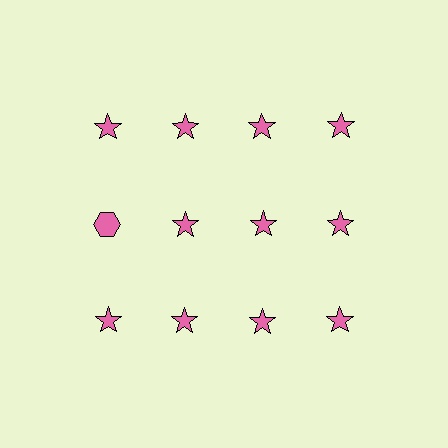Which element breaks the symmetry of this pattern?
The pink hexagon in the second row, leftmost column breaks the symmetry. All other shapes are pink stars.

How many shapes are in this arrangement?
There are 12 shapes arranged in a grid pattern.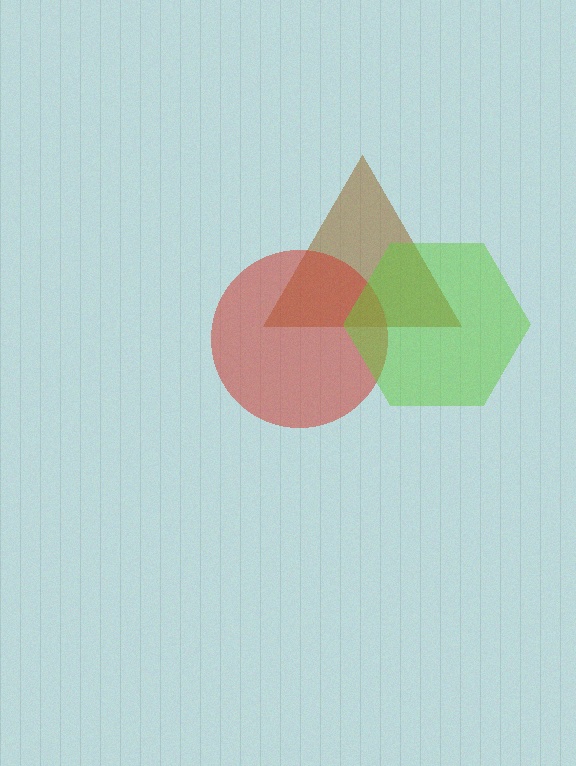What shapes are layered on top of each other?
The layered shapes are: a brown triangle, a red circle, a lime hexagon.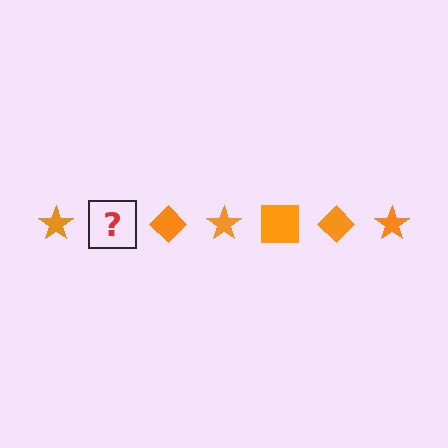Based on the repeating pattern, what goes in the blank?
The blank should be an orange square.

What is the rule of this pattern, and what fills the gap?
The rule is that the pattern cycles through star, square, diamond shapes in orange. The gap should be filled with an orange square.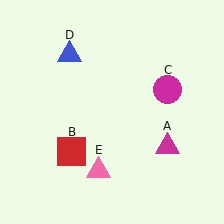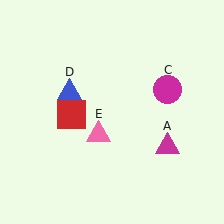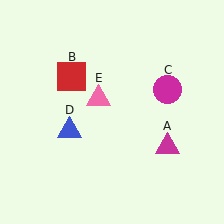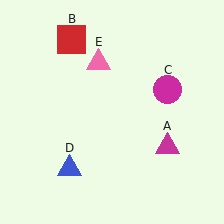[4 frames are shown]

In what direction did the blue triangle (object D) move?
The blue triangle (object D) moved down.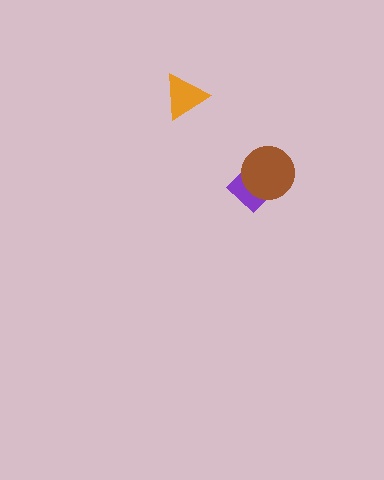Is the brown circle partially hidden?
No, no other shape covers it.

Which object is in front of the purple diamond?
The brown circle is in front of the purple diamond.